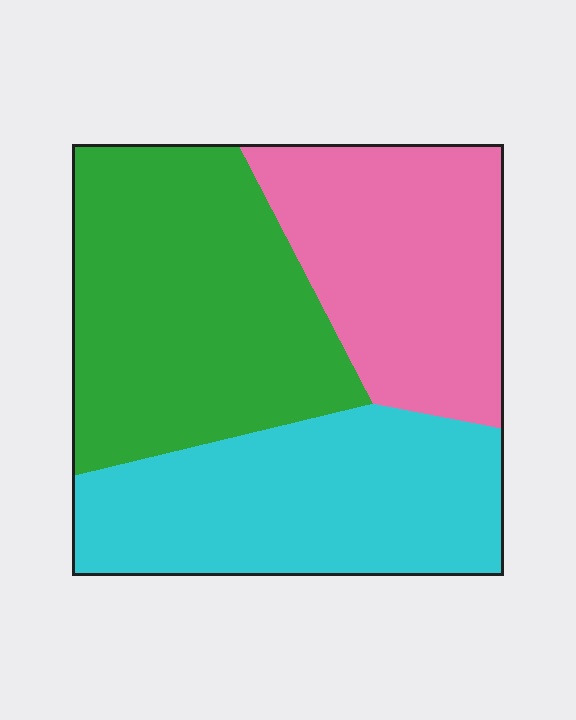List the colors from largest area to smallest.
From largest to smallest: green, cyan, pink.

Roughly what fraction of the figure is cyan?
Cyan takes up between a sixth and a third of the figure.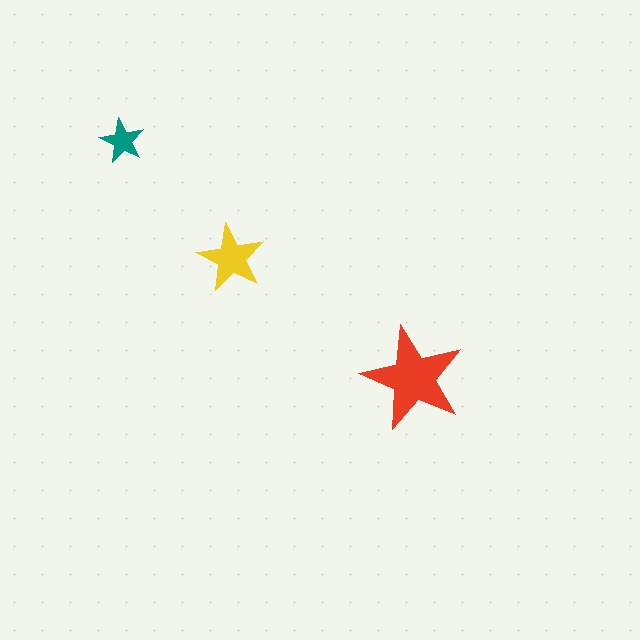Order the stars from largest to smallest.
the red one, the yellow one, the teal one.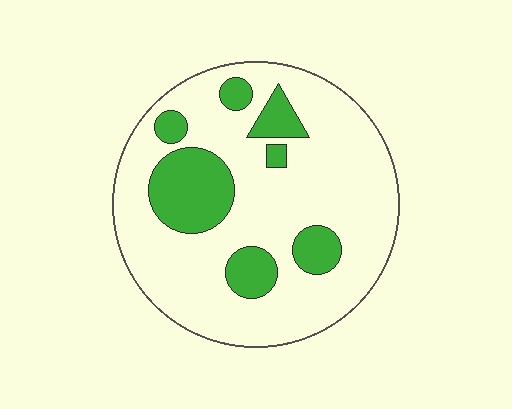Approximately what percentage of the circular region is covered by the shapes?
Approximately 20%.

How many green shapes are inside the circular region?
7.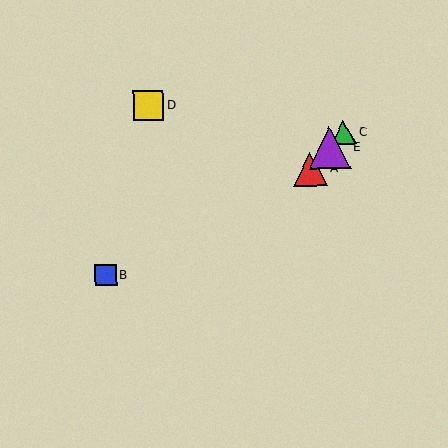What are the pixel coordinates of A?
Object A is at (310, 169).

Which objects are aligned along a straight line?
Objects A, C, E are aligned along a straight line.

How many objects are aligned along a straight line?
3 objects (A, C, E) are aligned along a straight line.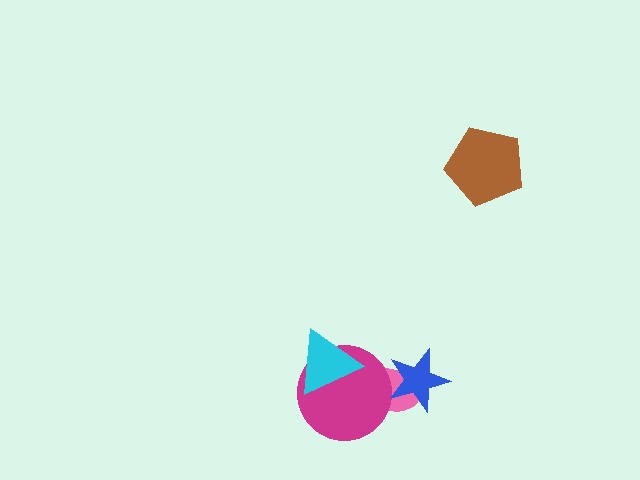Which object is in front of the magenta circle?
The cyan triangle is in front of the magenta circle.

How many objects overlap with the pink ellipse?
2 objects overlap with the pink ellipse.